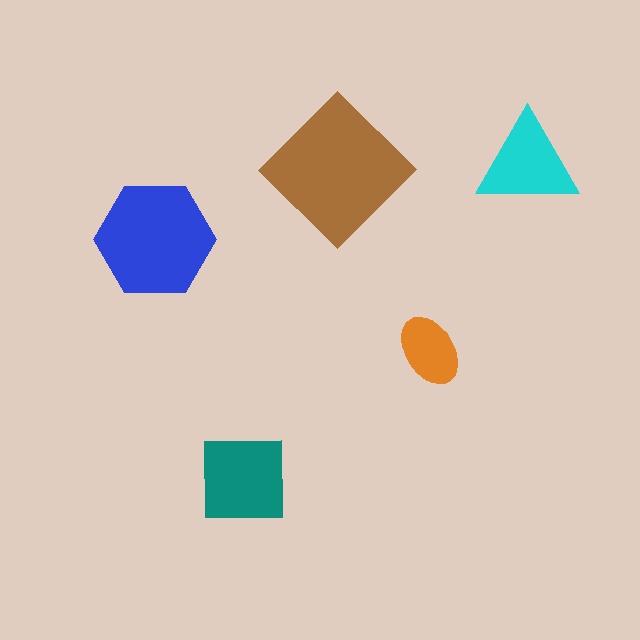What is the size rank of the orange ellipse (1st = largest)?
5th.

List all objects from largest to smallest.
The brown diamond, the blue hexagon, the teal square, the cyan triangle, the orange ellipse.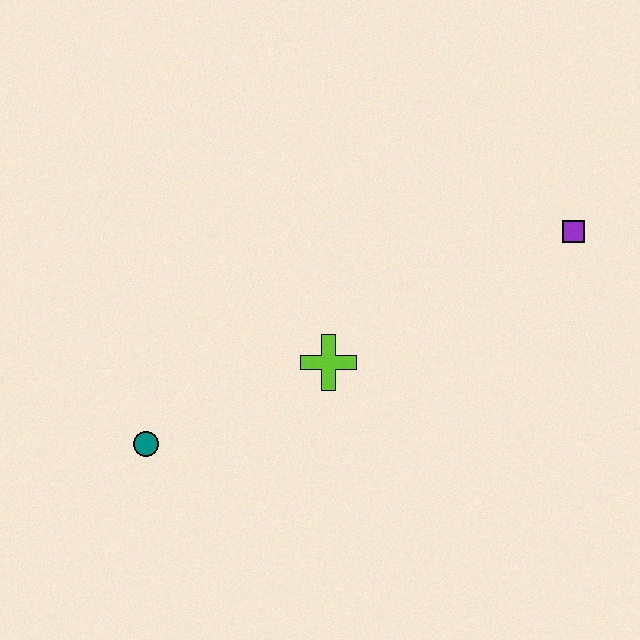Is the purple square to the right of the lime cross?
Yes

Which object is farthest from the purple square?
The teal circle is farthest from the purple square.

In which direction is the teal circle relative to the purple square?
The teal circle is to the left of the purple square.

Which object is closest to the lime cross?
The teal circle is closest to the lime cross.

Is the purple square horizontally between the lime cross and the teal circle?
No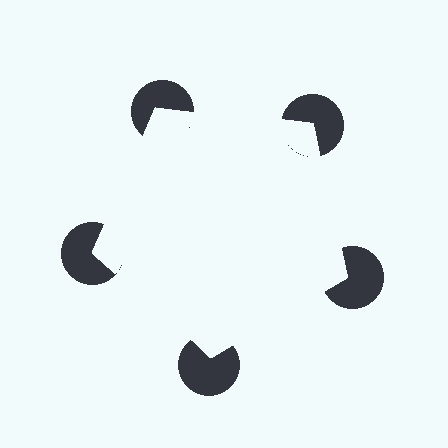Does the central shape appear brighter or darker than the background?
It typically appears slightly brighter than the background, even though no actual brightness change is drawn.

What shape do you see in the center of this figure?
An illusory pentagon — its edges are inferred from the aligned wedge cuts in the pac-man discs, not physically drawn.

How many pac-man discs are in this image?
There are 5 — one at each vertex of the illusory pentagon.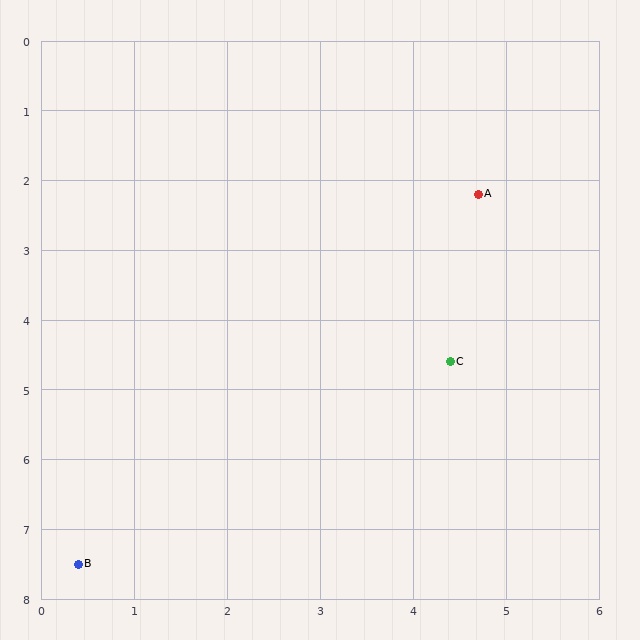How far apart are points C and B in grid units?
Points C and B are about 4.9 grid units apart.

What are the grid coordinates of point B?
Point B is at approximately (0.4, 7.5).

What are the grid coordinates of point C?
Point C is at approximately (4.4, 4.6).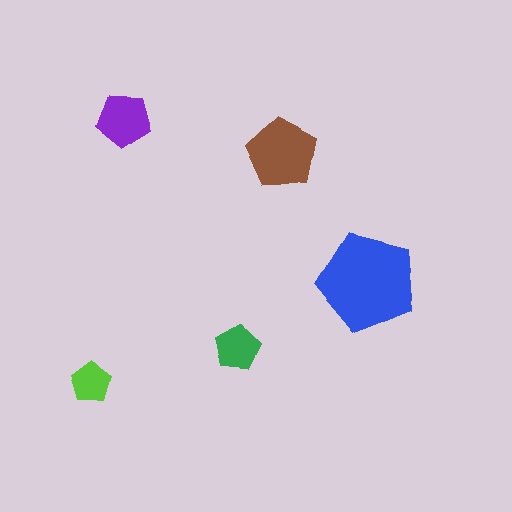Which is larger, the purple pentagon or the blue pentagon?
The blue one.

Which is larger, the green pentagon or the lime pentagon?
The green one.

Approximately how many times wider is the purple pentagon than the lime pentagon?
About 1.5 times wider.